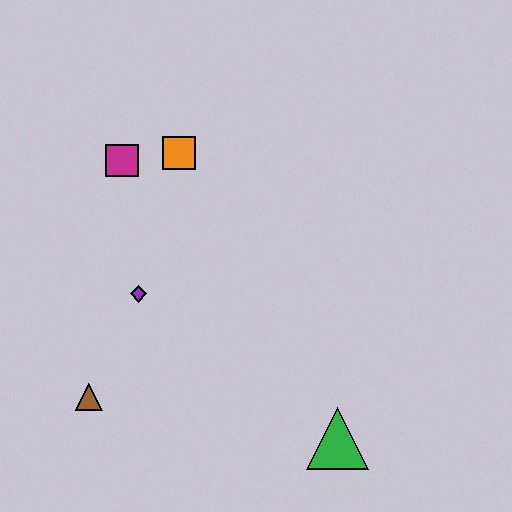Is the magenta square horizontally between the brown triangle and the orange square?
Yes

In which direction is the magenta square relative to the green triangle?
The magenta square is above the green triangle.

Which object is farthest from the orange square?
The green triangle is farthest from the orange square.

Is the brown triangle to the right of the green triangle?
No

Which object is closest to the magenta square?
The orange square is closest to the magenta square.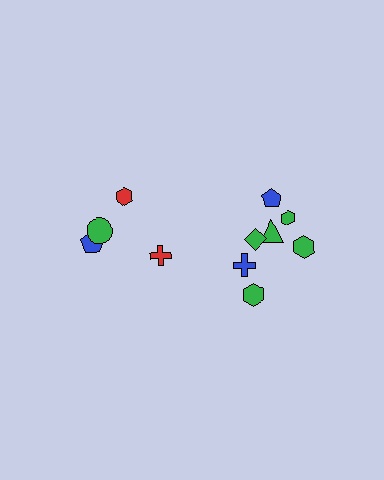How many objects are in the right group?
There are 7 objects.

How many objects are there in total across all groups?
There are 11 objects.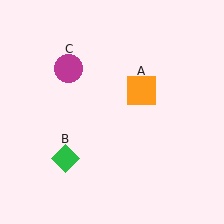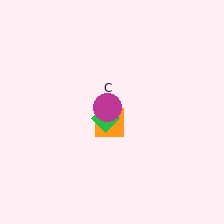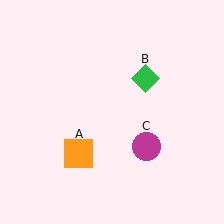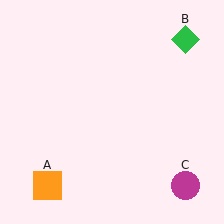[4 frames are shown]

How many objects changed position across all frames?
3 objects changed position: orange square (object A), green diamond (object B), magenta circle (object C).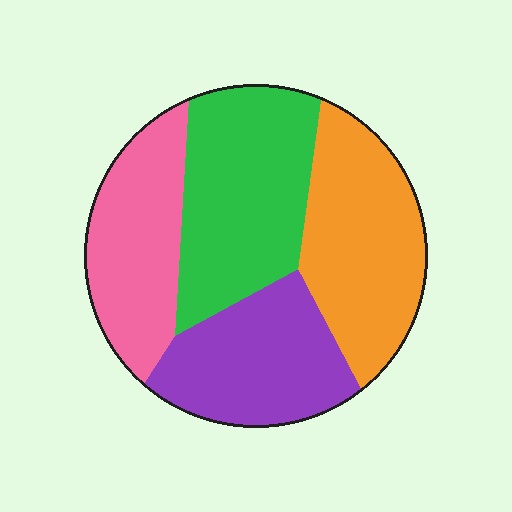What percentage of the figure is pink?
Pink covers 22% of the figure.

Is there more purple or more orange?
Orange.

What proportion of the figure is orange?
Orange takes up about one quarter (1/4) of the figure.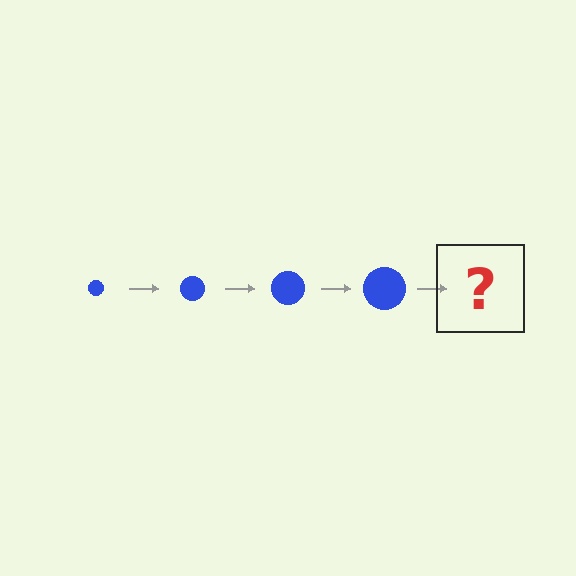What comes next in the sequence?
The next element should be a blue circle, larger than the previous one.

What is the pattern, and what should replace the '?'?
The pattern is that the circle gets progressively larger each step. The '?' should be a blue circle, larger than the previous one.